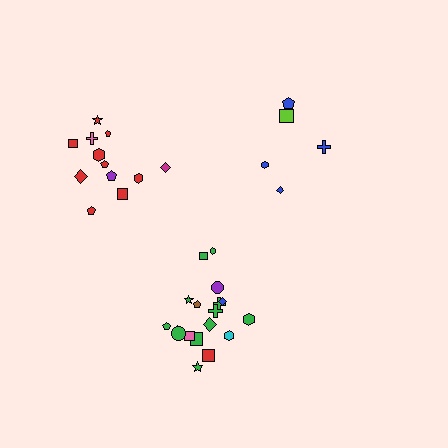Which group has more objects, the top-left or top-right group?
The top-left group.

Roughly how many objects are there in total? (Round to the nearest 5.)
Roughly 35 objects in total.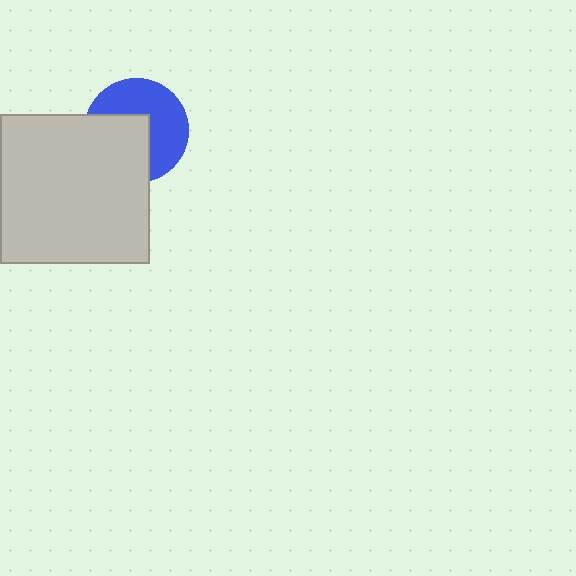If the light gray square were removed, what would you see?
You would see the complete blue circle.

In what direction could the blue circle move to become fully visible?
The blue circle could move toward the upper-right. That would shift it out from behind the light gray square entirely.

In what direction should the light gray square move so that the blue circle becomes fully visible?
The light gray square should move toward the lower-left. That is the shortest direction to clear the overlap and leave the blue circle fully visible.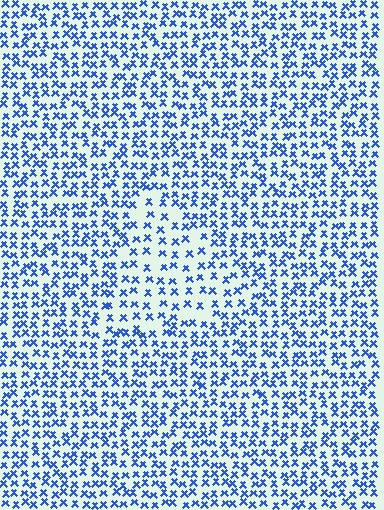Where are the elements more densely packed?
The elements are more densely packed outside the triangle boundary.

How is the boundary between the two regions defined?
The boundary is defined by a change in element density (approximately 1.7x ratio). All elements are the same color, size, and shape.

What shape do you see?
I see a triangle.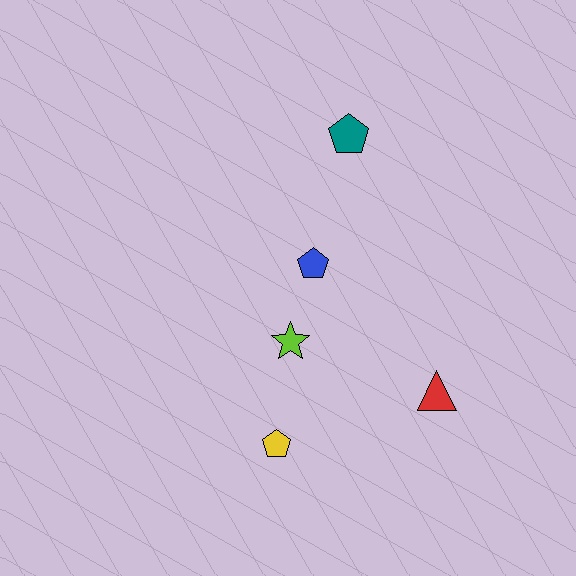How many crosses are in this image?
There are no crosses.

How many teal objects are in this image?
There is 1 teal object.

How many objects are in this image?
There are 5 objects.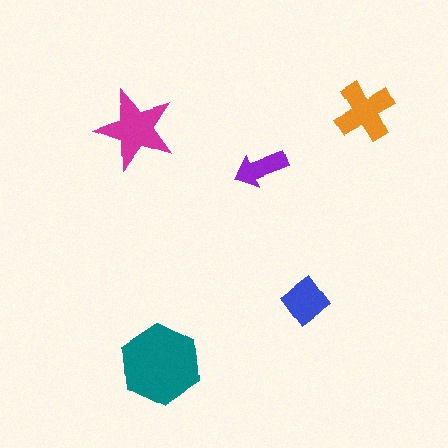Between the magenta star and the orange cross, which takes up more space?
The magenta star.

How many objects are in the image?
There are 5 objects in the image.